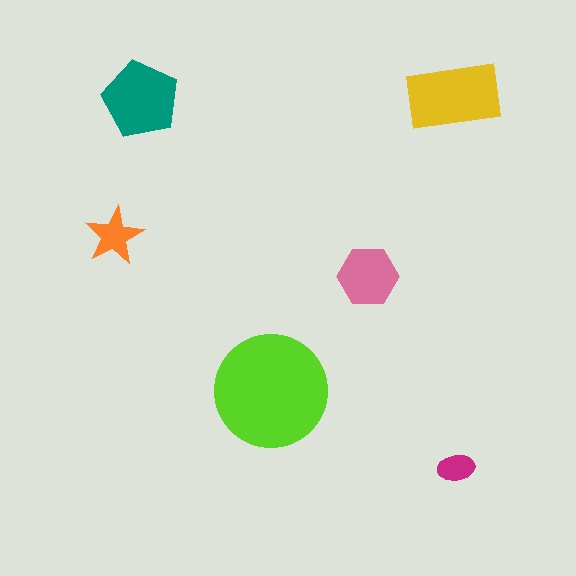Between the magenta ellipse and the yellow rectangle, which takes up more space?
The yellow rectangle.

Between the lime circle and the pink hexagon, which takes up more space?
The lime circle.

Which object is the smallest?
The magenta ellipse.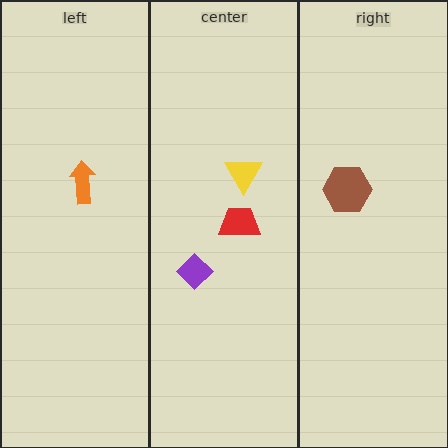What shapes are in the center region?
The yellow triangle, the purple diamond, the red trapezoid.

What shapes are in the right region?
The brown hexagon.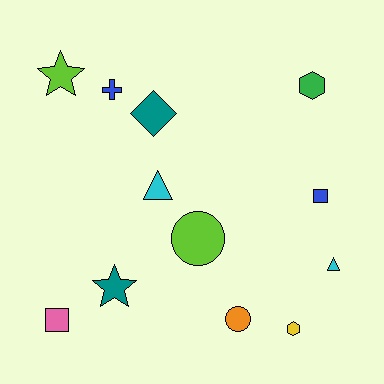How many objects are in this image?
There are 12 objects.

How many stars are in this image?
There are 2 stars.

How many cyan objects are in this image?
There are 2 cyan objects.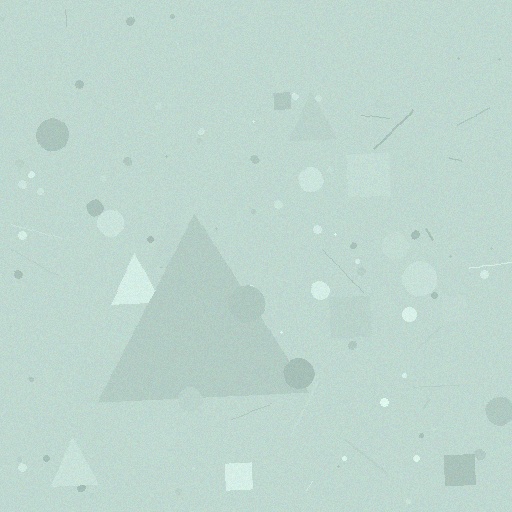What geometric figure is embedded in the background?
A triangle is embedded in the background.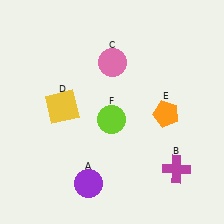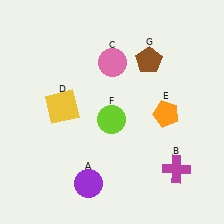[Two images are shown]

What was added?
A brown pentagon (G) was added in Image 2.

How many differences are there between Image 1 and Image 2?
There is 1 difference between the two images.